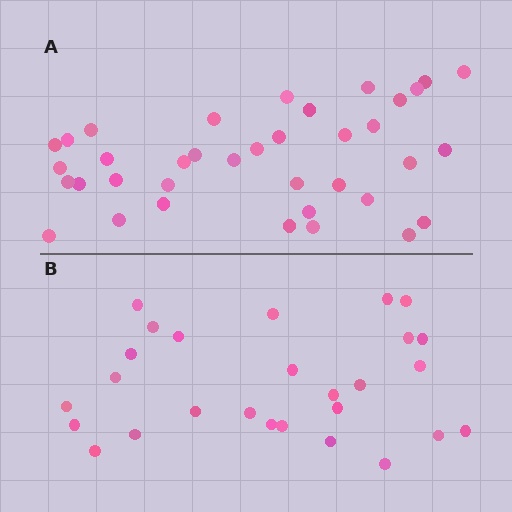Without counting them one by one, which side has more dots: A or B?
Region A (the top region) has more dots.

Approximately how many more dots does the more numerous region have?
Region A has roughly 10 or so more dots than region B.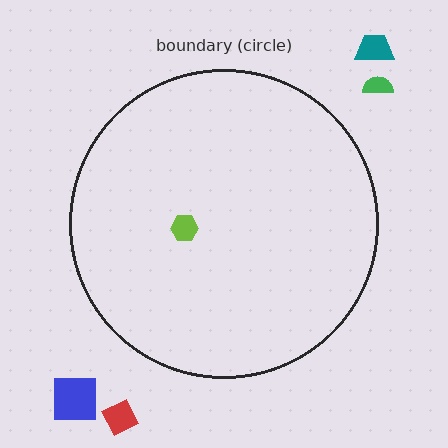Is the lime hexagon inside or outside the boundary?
Inside.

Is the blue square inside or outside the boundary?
Outside.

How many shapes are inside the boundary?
1 inside, 4 outside.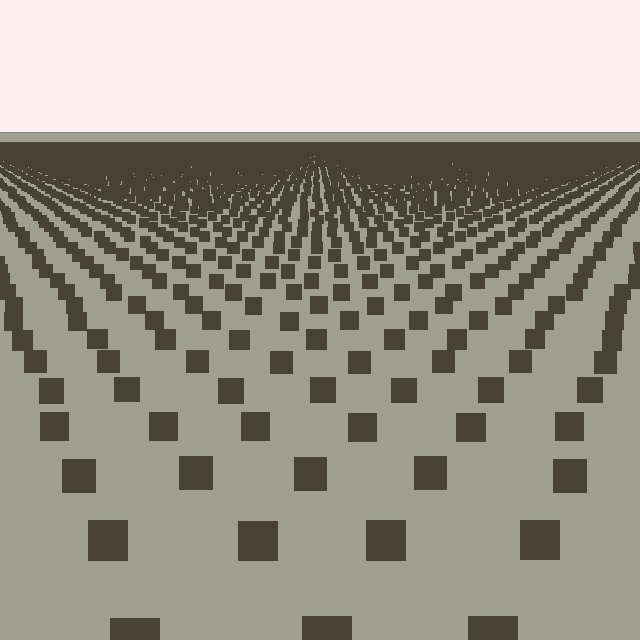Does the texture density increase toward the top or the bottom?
Density increases toward the top.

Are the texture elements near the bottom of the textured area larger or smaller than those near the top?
Larger. Near the bottom, elements are closer to the viewer and appear at a bigger on-screen size.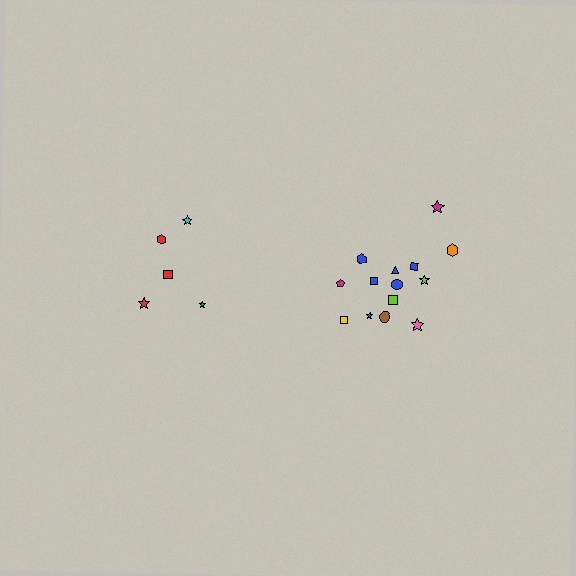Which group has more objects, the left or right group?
The right group.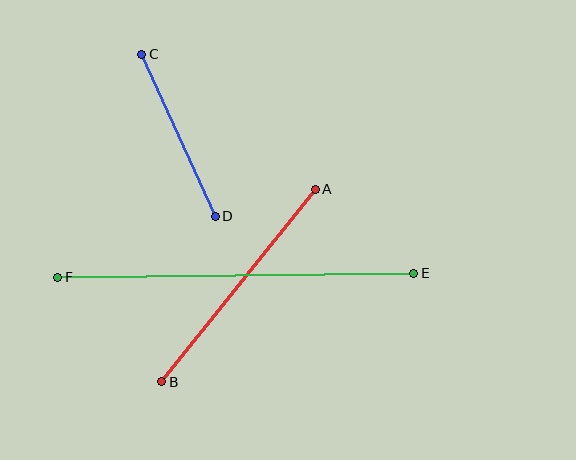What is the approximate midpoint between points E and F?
The midpoint is at approximately (236, 275) pixels.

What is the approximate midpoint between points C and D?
The midpoint is at approximately (179, 135) pixels.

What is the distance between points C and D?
The distance is approximately 178 pixels.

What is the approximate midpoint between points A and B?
The midpoint is at approximately (239, 285) pixels.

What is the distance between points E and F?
The distance is approximately 356 pixels.